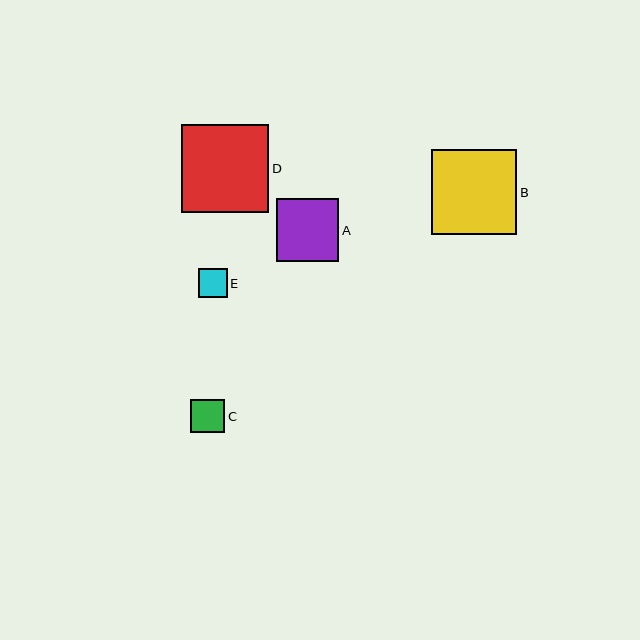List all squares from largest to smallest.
From largest to smallest: D, B, A, C, E.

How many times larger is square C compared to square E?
Square C is approximately 1.2 times the size of square E.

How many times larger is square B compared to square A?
Square B is approximately 1.4 times the size of square A.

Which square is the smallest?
Square E is the smallest with a size of approximately 29 pixels.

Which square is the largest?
Square D is the largest with a size of approximately 88 pixels.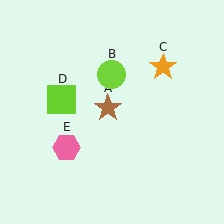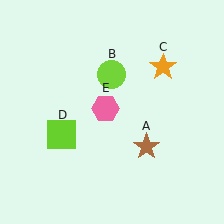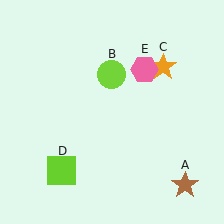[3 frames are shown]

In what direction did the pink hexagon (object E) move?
The pink hexagon (object E) moved up and to the right.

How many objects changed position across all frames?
3 objects changed position: brown star (object A), lime square (object D), pink hexagon (object E).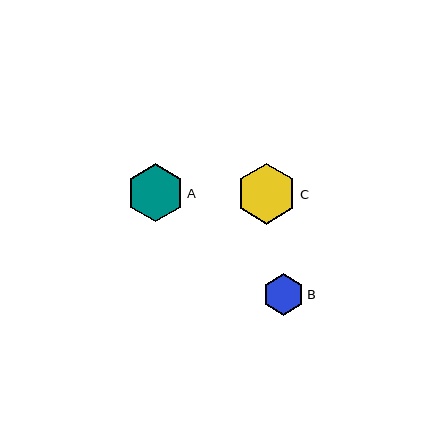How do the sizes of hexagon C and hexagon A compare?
Hexagon C and hexagon A are approximately the same size.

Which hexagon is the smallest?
Hexagon B is the smallest with a size of approximately 41 pixels.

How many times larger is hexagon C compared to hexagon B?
Hexagon C is approximately 1.5 times the size of hexagon B.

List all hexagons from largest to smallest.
From largest to smallest: C, A, B.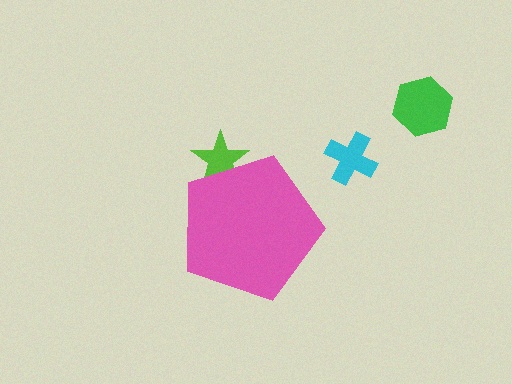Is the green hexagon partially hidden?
No, the green hexagon is fully visible.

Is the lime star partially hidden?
Yes, the lime star is partially hidden behind the pink pentagon.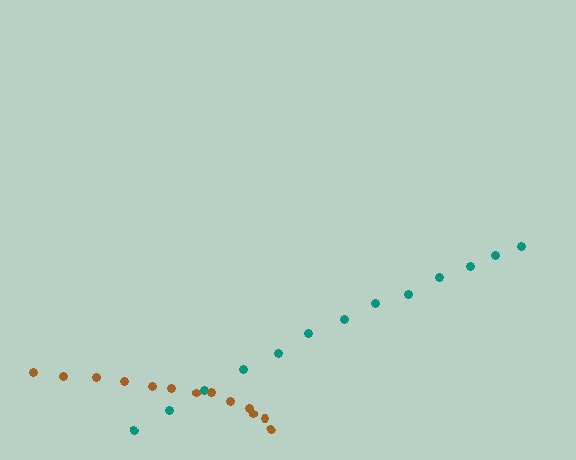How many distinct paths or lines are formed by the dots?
There are 2 distinct paths.